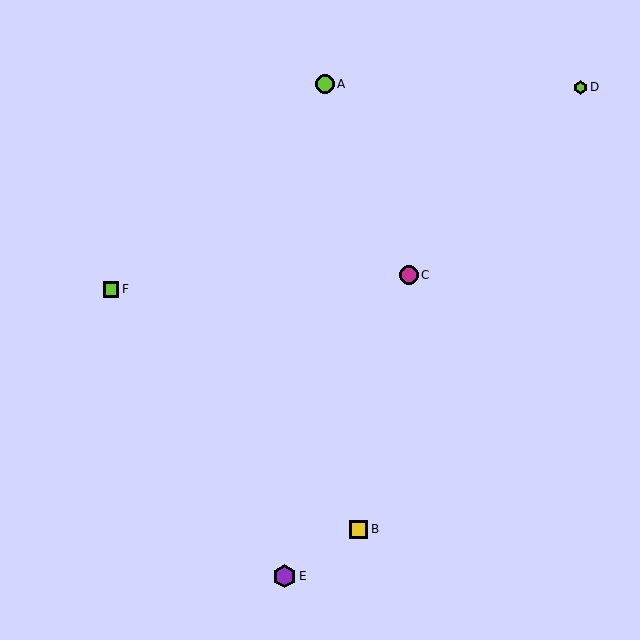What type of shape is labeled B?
Shape B is a yellow square.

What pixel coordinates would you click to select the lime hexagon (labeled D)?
Click at (581, 87) to select the lime hexagon D.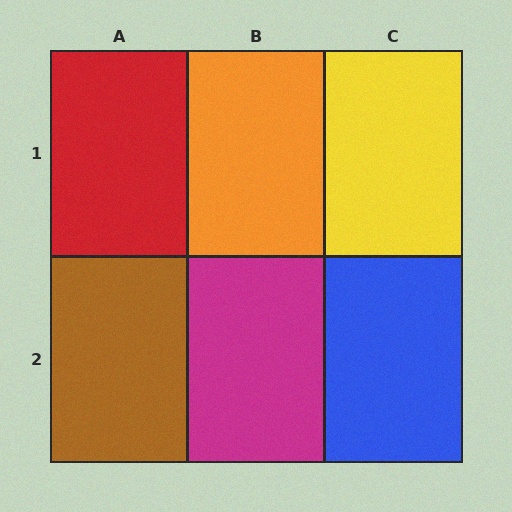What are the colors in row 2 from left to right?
Brown, magenta, blue.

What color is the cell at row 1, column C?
Yellow.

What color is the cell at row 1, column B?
Orange.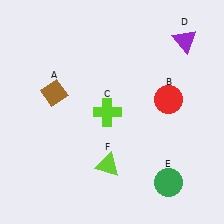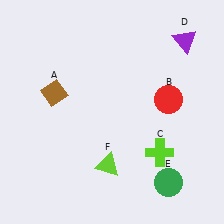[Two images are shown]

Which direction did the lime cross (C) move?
The lime cross (C) moved right.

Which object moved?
The lime cross (C) moved right.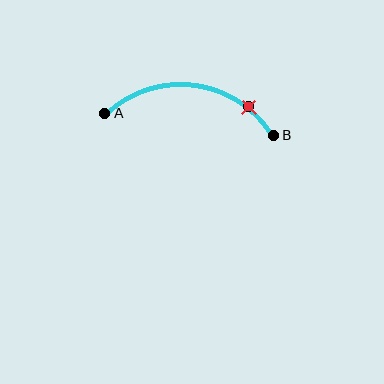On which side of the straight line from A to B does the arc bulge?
The arc bulges above the straight line connecting A and B.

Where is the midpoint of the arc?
The arc midpoint is the point on the curve farthest from the straight line joining A and B. It sits above that line.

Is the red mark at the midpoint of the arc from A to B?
No. The red mark lies on the arc but is closer to endpoint B. The arc midpoint would be at the point on the curve equidistant along the arc from both A and B.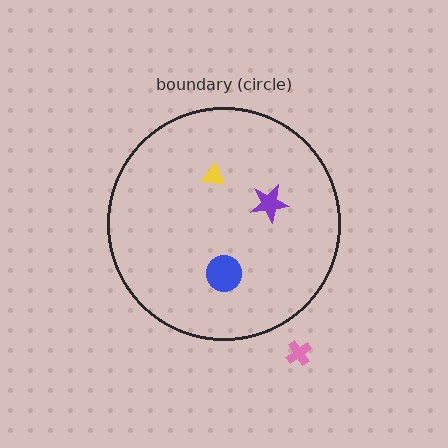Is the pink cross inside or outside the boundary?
Outside.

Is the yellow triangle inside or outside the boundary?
Inside.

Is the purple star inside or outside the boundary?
Inside.